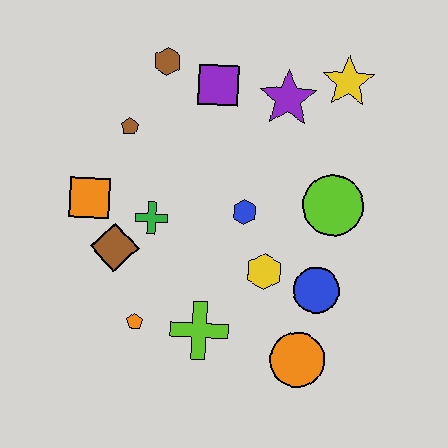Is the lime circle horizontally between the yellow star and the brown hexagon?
Yes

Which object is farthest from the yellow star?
The orange pentagon is farthest from the yellow star.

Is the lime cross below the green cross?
Yes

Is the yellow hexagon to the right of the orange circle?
No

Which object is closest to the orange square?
The brown diamond is closest to the orange square.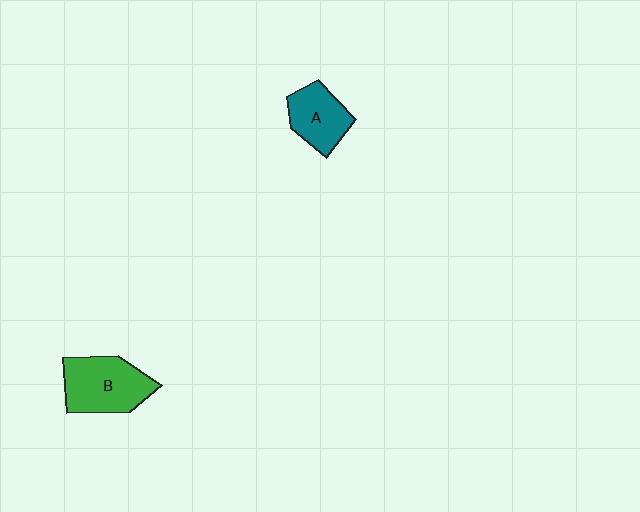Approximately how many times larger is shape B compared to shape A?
Approximately 1.4 times.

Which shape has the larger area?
Shape B (green).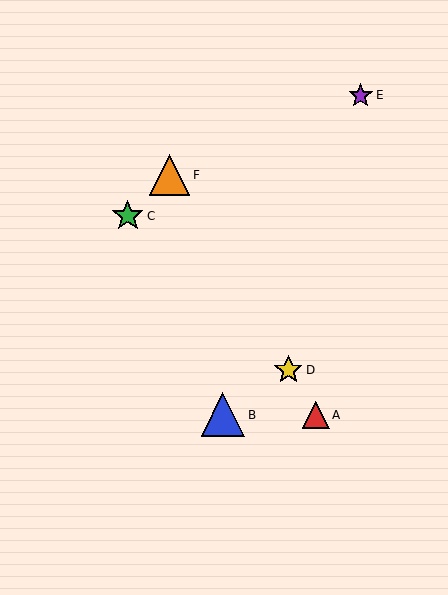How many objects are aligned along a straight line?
3 objects (A, D, F) are aligned along a straight line.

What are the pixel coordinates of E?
Object E is at (361, 96).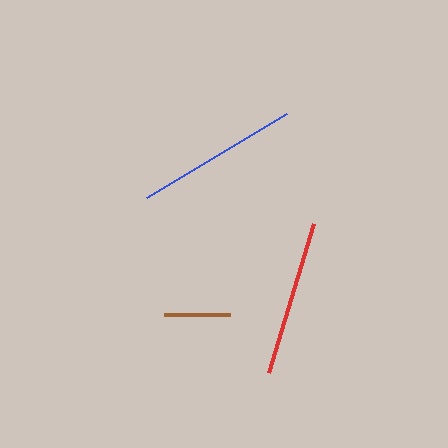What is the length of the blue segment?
The blue segment is approximately 163 pixels long.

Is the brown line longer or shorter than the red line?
The red line is longer than the brown line.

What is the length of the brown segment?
The brown segment is approximately 66 pixels long.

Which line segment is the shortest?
The brown line is the shortest at approximately 66 pixels.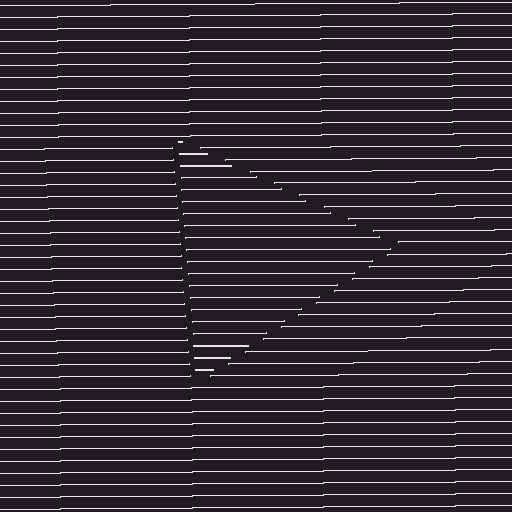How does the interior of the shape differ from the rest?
The interior of the shape contains the same grating, shifted by half a period — the contour is defined by the phase discontinuity where line-ends from the inner and outer gratings abut.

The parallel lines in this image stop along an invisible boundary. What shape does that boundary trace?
An illusory triangle. The interior of the shape contains the same grating, shifted by half a period — the contour is defined by the phase discontinuity where line-ends from the inner and outer gratings abut.